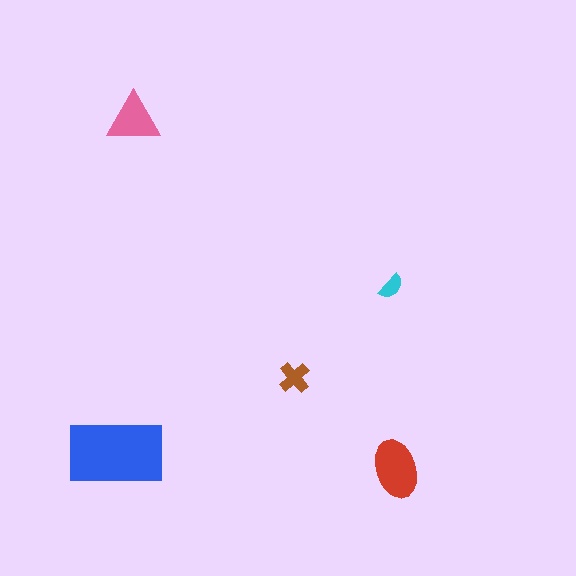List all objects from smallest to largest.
The cyan semicircle, the brown cross, the pink triangle, the red ellipse, the blue rectangle.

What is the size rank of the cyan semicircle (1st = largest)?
5th.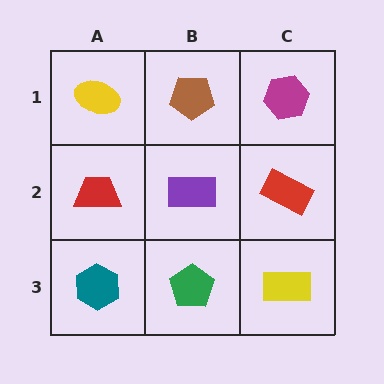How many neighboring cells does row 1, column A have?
2.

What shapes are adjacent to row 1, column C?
A red rectangle (row 2, column C), a brown pentagon (row 1, column B).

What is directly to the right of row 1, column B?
A magenta hexagon.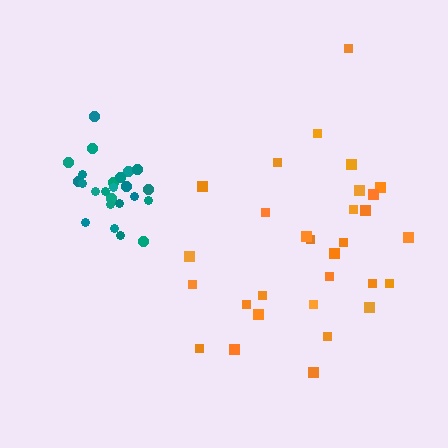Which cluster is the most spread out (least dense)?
Orange.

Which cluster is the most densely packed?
Teal.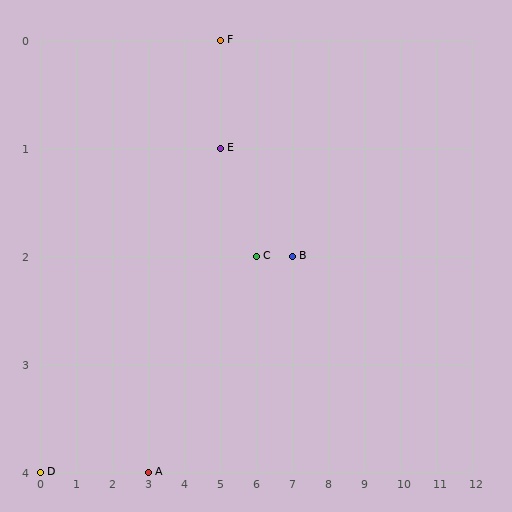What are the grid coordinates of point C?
Point C is at grid coordinates (6, 2).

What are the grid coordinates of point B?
Point B is at grid coordinates (7, 2).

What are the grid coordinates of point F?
Point F is at grid coordinates (5, 0).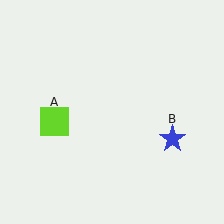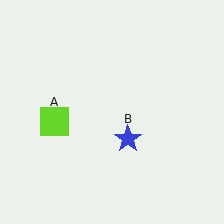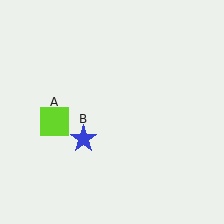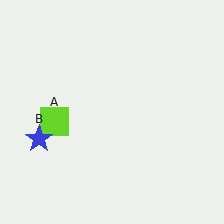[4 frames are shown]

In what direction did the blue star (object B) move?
The blue star (object B) moved left.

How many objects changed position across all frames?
1 object changed position: blue star (object B).